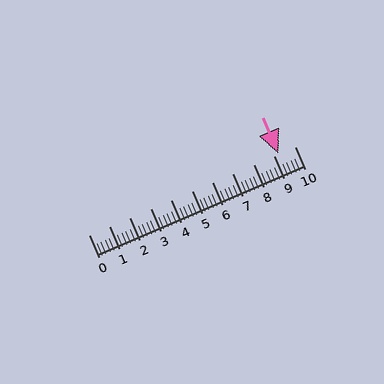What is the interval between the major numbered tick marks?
The major tick marks are spaced 1 units apart.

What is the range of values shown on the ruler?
The ruler shows values from 0 to 10.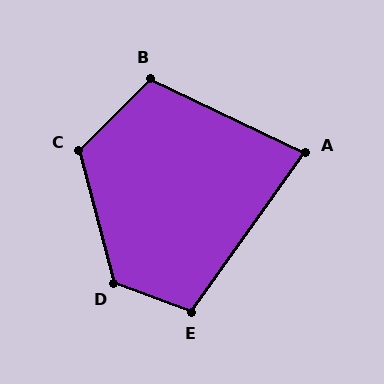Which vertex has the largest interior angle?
D, at approximately 125 degrees.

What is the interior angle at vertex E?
Approximately 105 degrees (obtuse).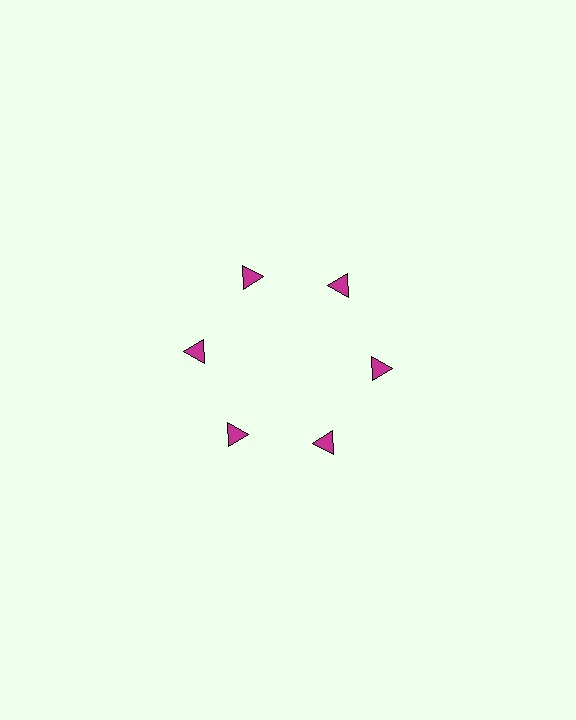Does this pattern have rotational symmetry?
Yes, this pattern has 6-fold rotational symmetry. It looks the same after rotating 60 degrees around the center.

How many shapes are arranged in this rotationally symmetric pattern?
There are 6 shapes, arranged in 6 groups of 1.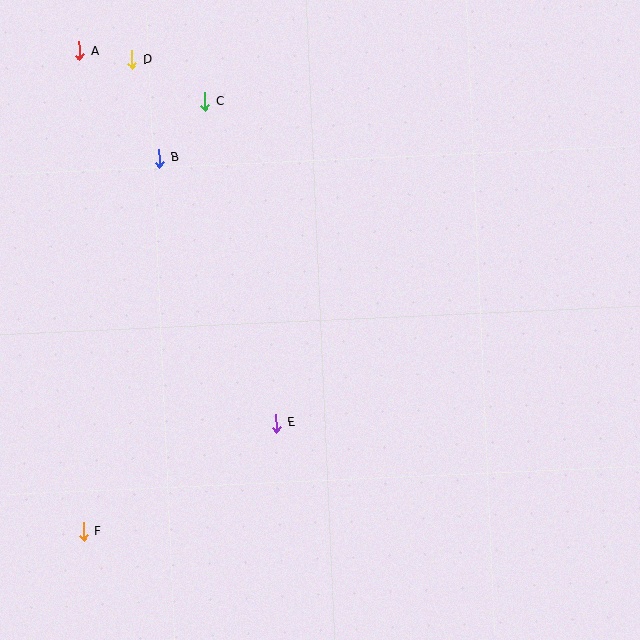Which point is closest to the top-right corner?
Point C is closest to the top-right corner.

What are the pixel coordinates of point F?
Point F is at (84, 532).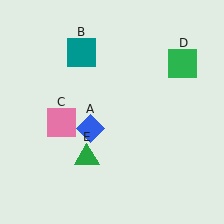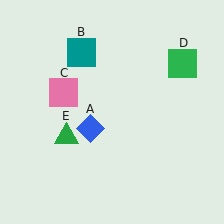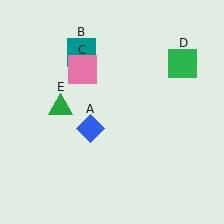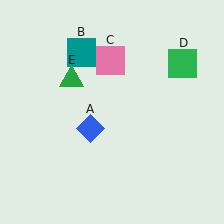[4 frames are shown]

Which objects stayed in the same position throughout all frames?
Blue diamond (object A) and teal square (object B) and green square (object D) remained stationary.